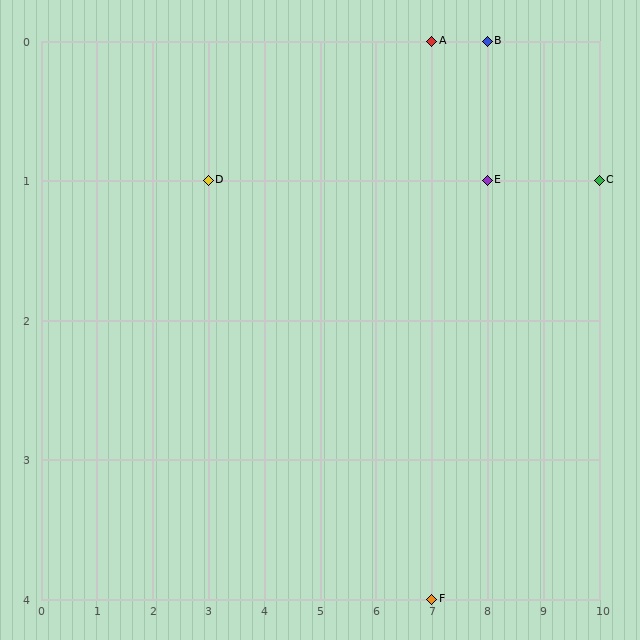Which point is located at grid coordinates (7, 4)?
Point F is at (7, 4).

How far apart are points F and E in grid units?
Points F and E are 1 column and 3 rows apart (about 3.2 grid units diagonally).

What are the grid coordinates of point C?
Point C is at grid coordinates (10, 1).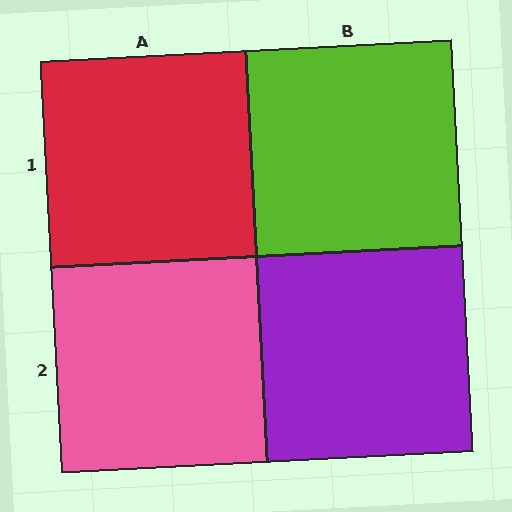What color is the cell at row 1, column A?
Red.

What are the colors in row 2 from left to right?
Pink, purple.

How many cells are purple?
1 cell is purple.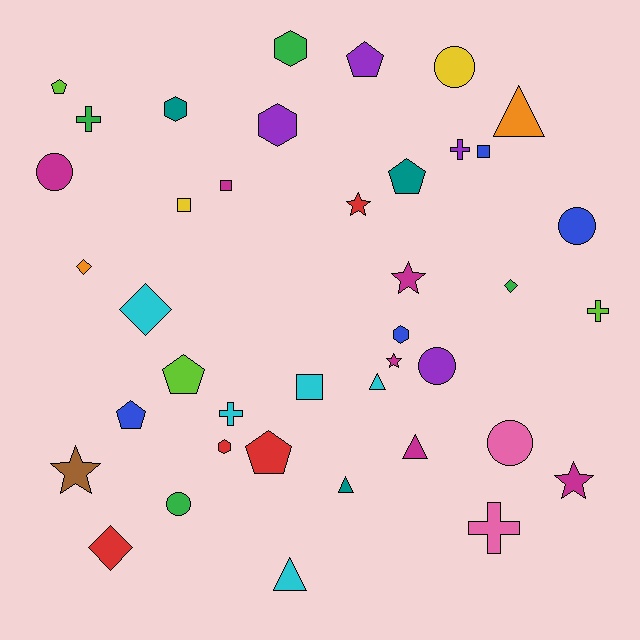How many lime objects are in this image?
There are 3 lime objects.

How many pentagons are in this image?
There are 6 pentagons.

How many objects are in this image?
There are 40 objects.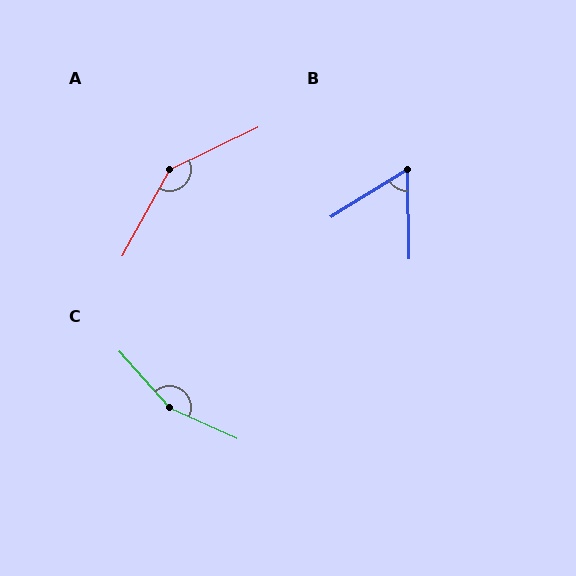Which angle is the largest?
C, at approximately 156 degrees.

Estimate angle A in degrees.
Approximately 144 degrees.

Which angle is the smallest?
B, at approximately 59 degrees.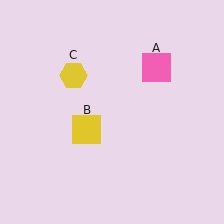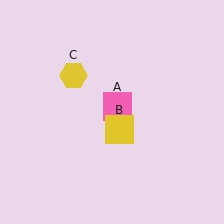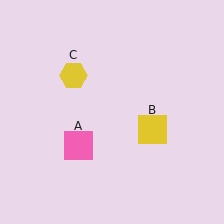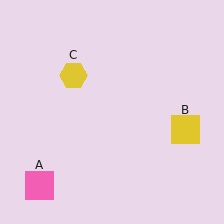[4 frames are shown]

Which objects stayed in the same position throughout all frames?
Yellow hexagon (object C) remained stationary.